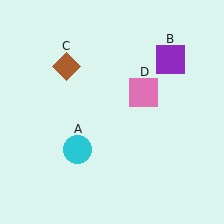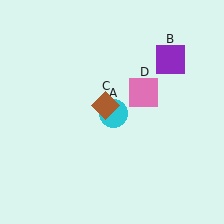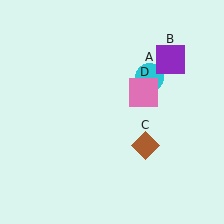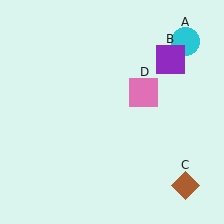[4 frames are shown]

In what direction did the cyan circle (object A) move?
The cyan circle (object A) moved up and to the right.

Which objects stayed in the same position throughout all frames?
Purple square (object B) and pink square (object D) remained stationary.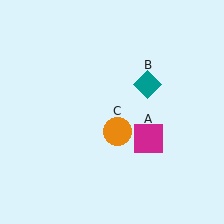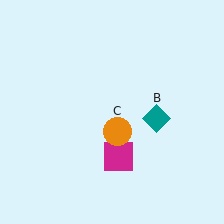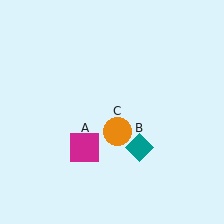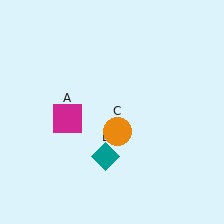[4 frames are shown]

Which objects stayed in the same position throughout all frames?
Orange circle (object C) remained stationary.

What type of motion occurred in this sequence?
The magenta square (object A), teal diamond (object B) rotated clockwise around the center of the scene.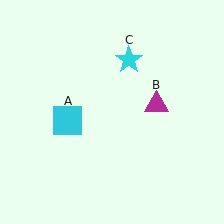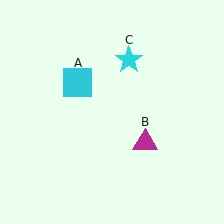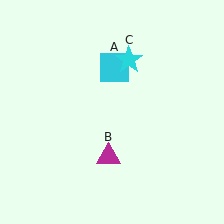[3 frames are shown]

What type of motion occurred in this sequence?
The cyan square (object A), magenta triangle (object B) rotated clockwise around the center of the scene.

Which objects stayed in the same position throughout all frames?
Cyan star (object C) remained stationary.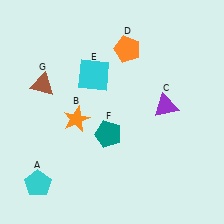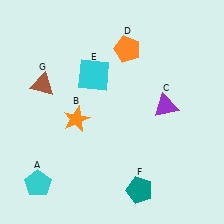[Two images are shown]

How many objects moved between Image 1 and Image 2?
1 object moved between the two images.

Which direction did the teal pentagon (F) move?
The teal pentagon (F) moved down.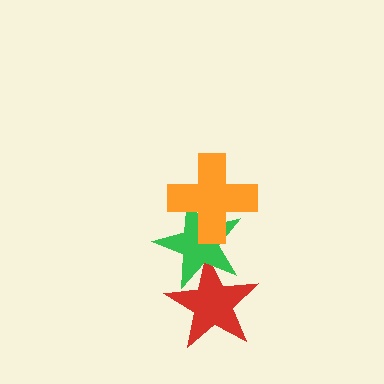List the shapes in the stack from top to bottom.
From top to bottom: the orange cross, the green star, the red star.